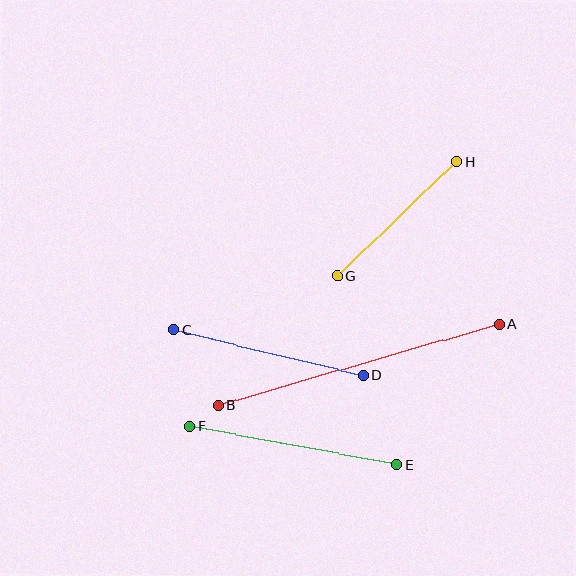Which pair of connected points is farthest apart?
Points A and B are farthest apart.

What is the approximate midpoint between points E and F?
The midpoint is at approximately (293, 445) pixels.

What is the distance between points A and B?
The distance is approximately 293 pixels.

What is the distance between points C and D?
The distance is approximately 195 pixels.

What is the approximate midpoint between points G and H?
The midpoint is at approximately (397, 218) pixels.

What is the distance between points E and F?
The distance is approximately 211 pixels.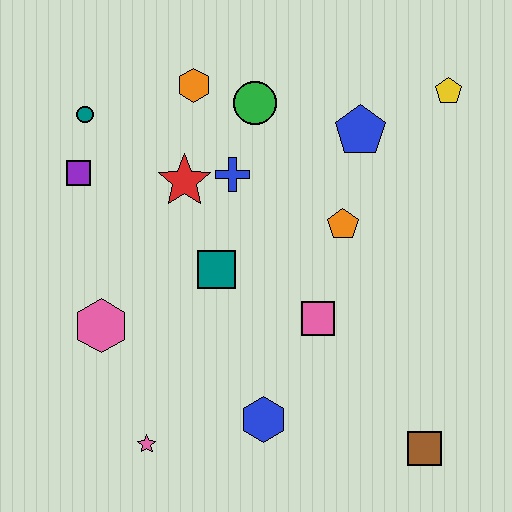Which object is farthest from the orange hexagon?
The brown square is farthest from the orange hexagon.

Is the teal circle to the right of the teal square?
No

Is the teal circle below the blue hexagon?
No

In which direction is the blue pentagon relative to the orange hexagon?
The blue pentagon is to the right of the orange hexagon.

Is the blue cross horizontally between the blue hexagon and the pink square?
No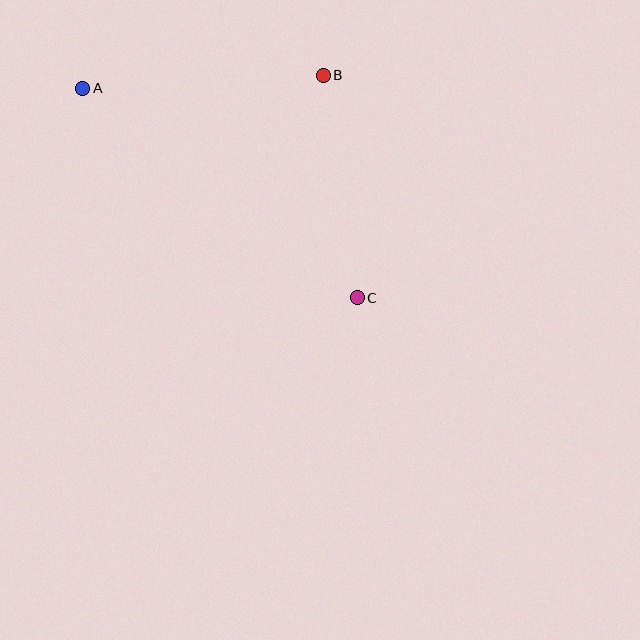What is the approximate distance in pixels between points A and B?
The distance between A and B is approximately 241 pixels.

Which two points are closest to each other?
Points B and C are closest to each other.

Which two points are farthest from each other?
Points A and C are farthest from each other.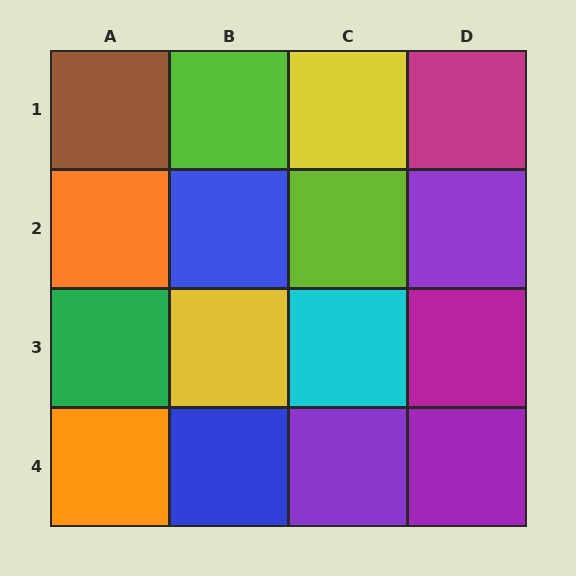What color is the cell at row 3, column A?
Green.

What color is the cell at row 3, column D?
Magenta.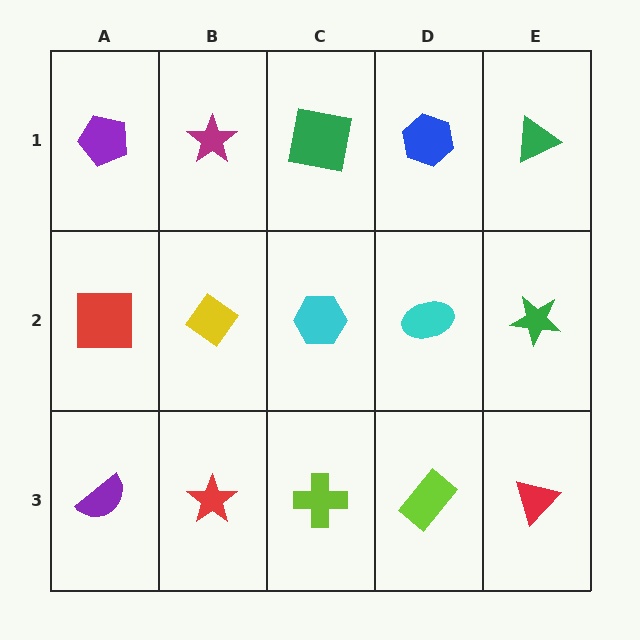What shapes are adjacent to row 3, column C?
A cyan hexagon (row 2, column C), a red star (row 3, column B), a lime rectangle (row 3, column D).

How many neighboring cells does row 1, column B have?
3.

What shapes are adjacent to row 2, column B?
A magenta star (row 1, column B), a red star (row 3, column B), a red square (row 2, column A), a cyan hexagon (row 2, column C).